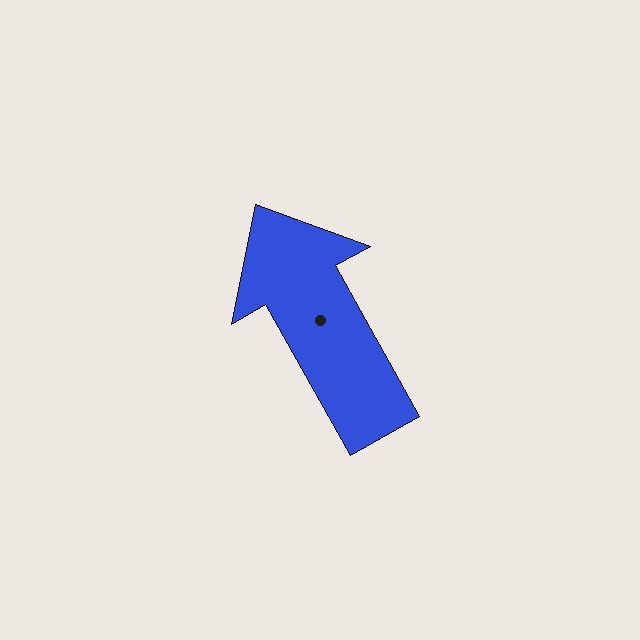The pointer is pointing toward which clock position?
Roughly 11 o'clock.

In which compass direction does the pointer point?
Northwest.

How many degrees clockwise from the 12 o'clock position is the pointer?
Approximately 331 degrees.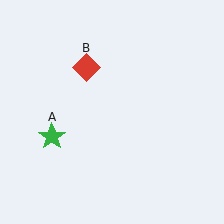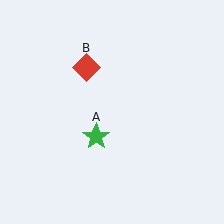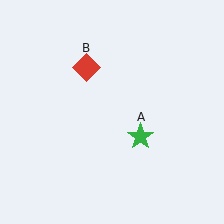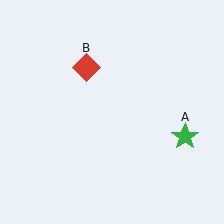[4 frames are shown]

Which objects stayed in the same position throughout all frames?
Red diamond (object B) remained stationary.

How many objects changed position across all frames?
1 object changed position: green star (object A).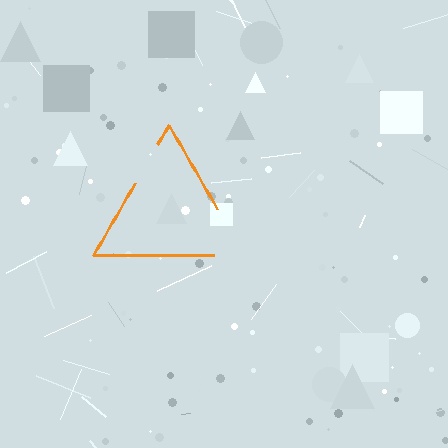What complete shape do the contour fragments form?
The contour fragments form a triangle.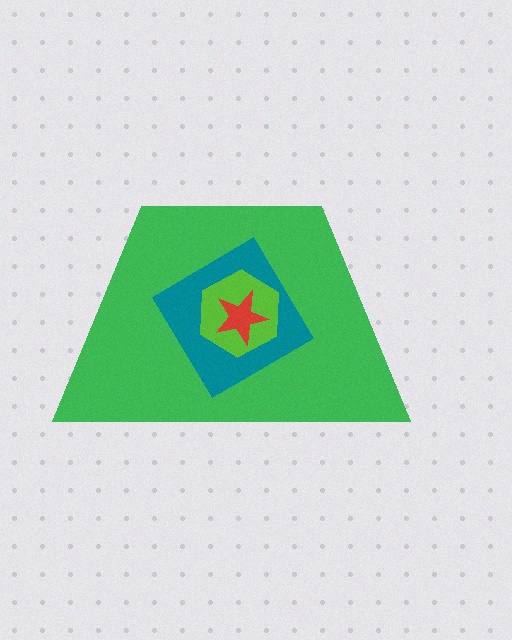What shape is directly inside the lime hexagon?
The red star.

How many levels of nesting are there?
4.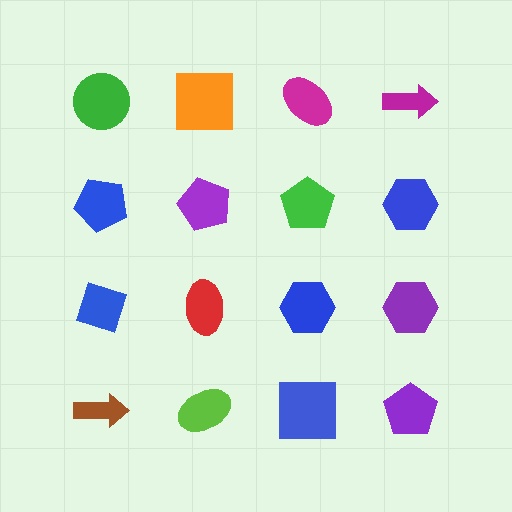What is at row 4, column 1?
A brown arrow.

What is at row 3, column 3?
A blue hexagon.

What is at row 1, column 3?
A magenta ellipse.